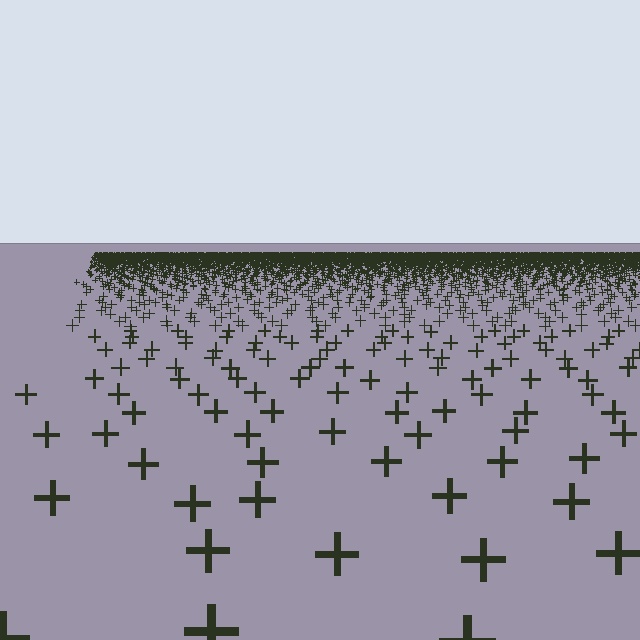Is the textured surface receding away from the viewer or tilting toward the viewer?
The surface is receding away from the viewer. Texture elements get smaller and denser toward the top.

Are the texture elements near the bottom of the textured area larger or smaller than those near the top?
Larger. Near the bottom, elements are closer to the viewer and appear at a bigger on-screen size.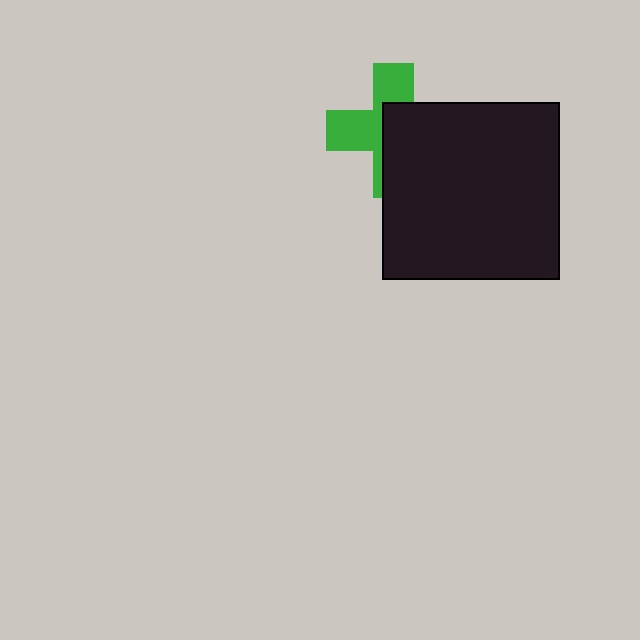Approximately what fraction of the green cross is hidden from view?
Roughly 54% of the green cross is hidden behind the black square.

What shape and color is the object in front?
The object in front is a black square.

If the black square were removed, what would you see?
You would see the complete green cross.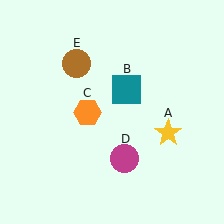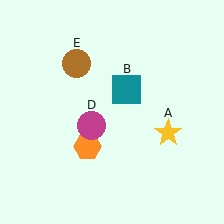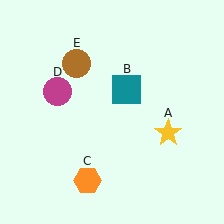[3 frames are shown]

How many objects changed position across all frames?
2 objects changed position: orange hexagon (object C), magenta circle (object D).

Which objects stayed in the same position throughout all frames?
Yellow star (object A) and teal square (object B) and brown circle (object E) remained stationary.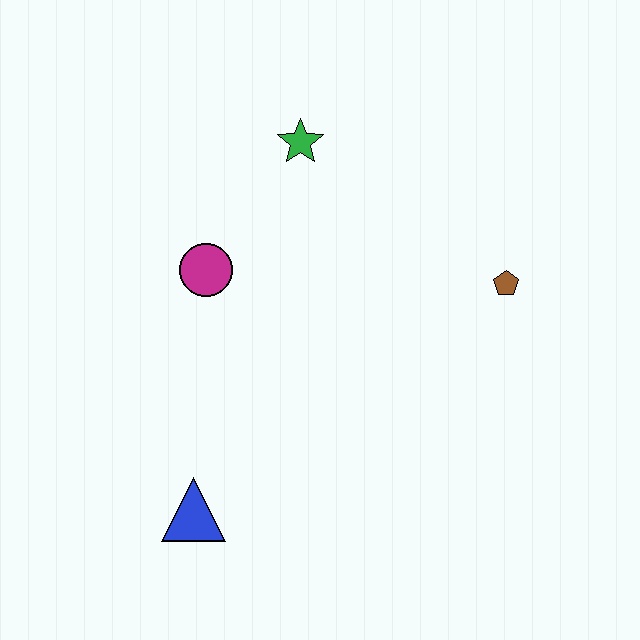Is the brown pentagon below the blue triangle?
No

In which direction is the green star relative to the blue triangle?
The green star is above the blue triangle.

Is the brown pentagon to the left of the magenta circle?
No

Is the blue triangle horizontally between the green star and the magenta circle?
No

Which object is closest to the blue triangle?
The magenta circle is closest to the blue triangle.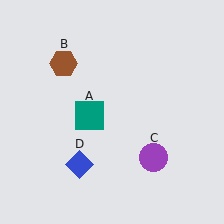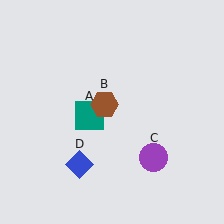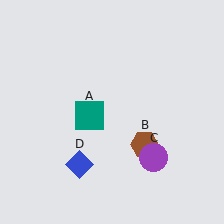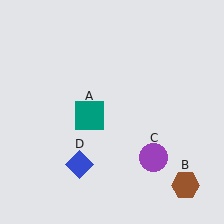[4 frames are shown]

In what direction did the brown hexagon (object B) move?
The brown hexagon (object B) moved down and to the right.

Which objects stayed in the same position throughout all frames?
Teal square (object A) and purple circle (object C) and blue diamond (object D) remained stationary.